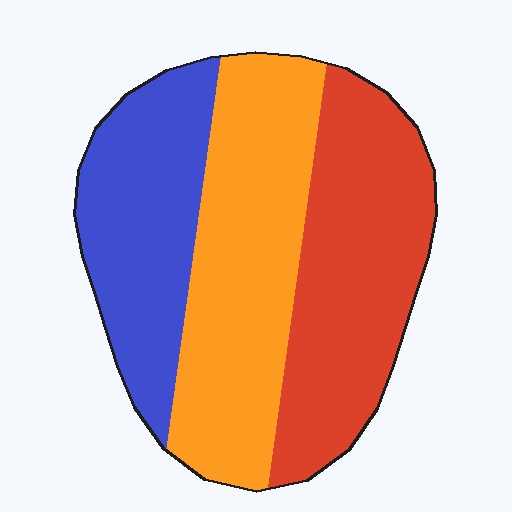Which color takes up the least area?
Blue, at roughly 30%.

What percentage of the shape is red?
Red covers roughly 35% of the shape.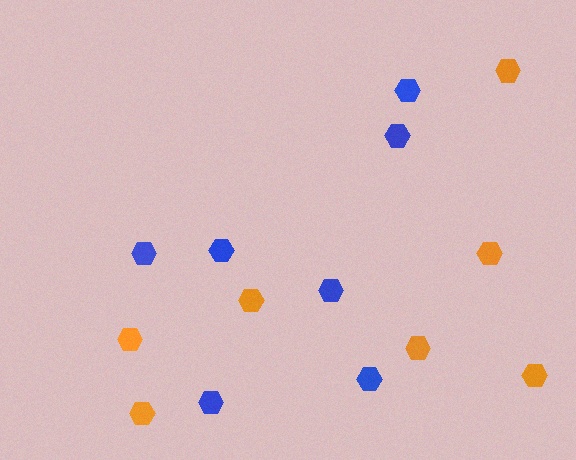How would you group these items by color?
There are 2 groups: one group of blue hexagons (7) and one group of orange hexagons (7).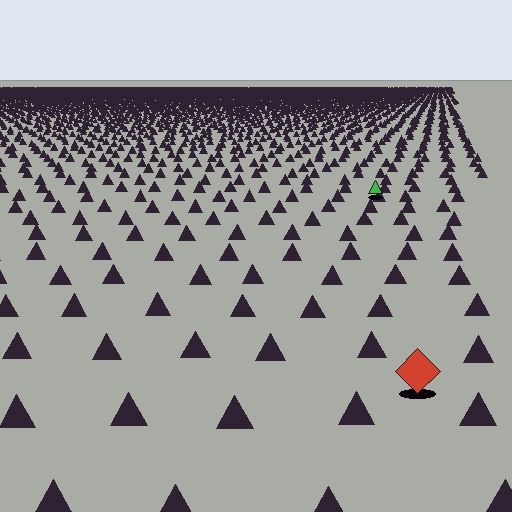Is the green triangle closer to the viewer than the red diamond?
No. The red diamond is closer — you can tell from the texture gradient: the ground texture is coarser near it.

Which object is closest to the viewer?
The red diamond is closest. The texture marks near it are larger and more spread out.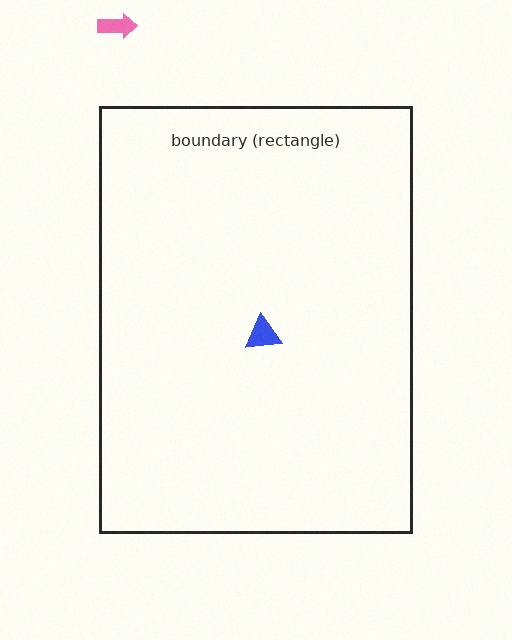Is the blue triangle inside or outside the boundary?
Inside.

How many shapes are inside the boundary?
1 inside, 1 outside.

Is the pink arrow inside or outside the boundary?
Outside.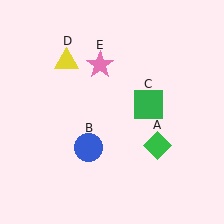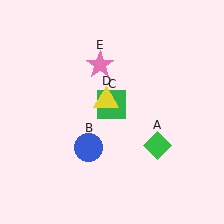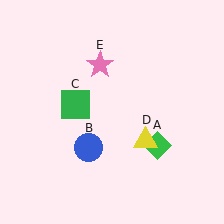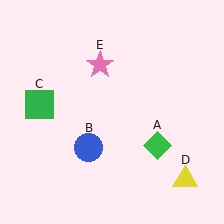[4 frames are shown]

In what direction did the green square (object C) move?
The green square (object C) moved left.